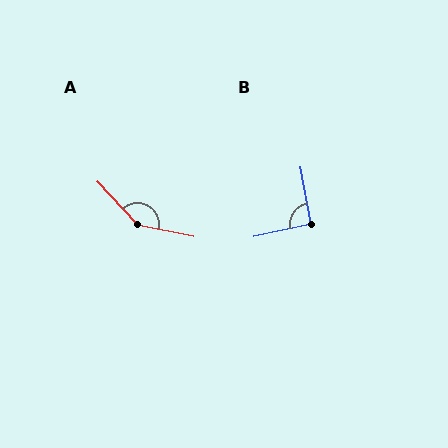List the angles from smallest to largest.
B (92°), A (145°).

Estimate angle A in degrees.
Approximately 145 degrees.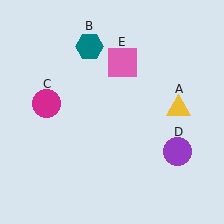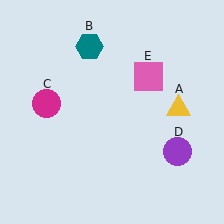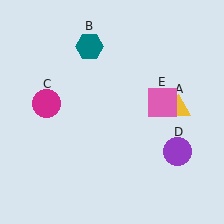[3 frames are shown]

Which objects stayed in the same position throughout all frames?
Yellow triangle (object A) and teal hexagon (object B) and magenta circle (object C) and purple circle (object D) remained stationary.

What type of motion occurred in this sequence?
The pink square (object E) rotated clockwise around the center of the scene.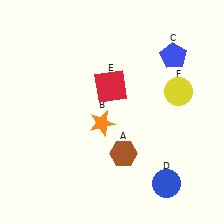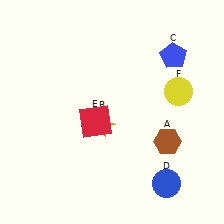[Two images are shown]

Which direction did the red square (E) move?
The red square (E) moved down.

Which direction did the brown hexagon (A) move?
The brown hexagon (A) moved right.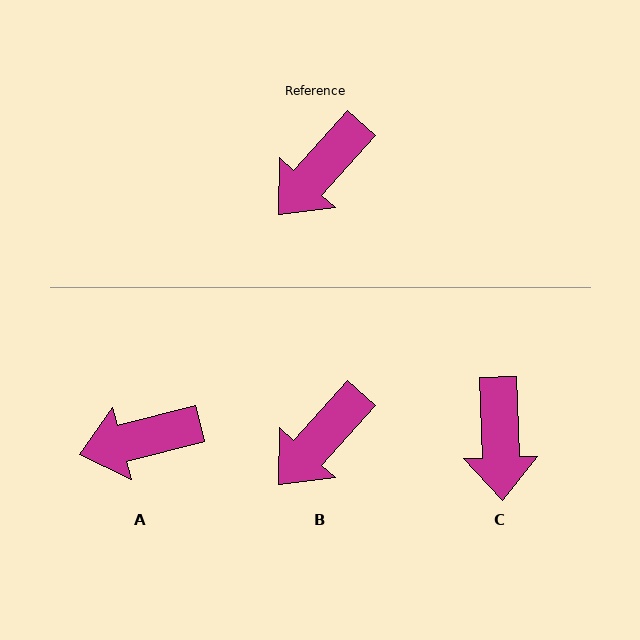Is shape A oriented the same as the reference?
No, it is off by about 34 degrees.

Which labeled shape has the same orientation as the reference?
B.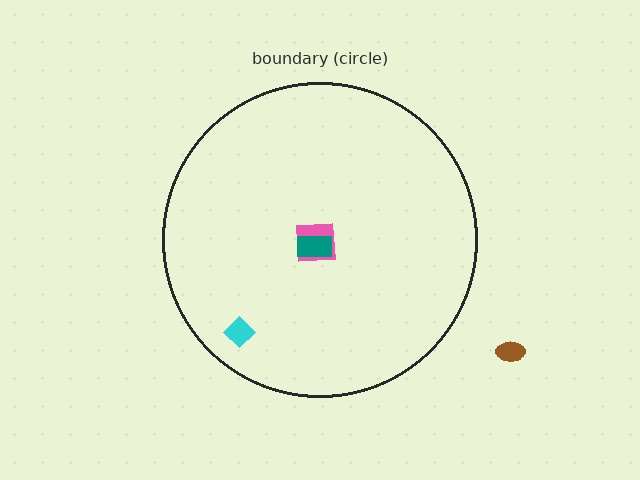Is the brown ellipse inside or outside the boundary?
Outside.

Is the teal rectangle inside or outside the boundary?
Inside.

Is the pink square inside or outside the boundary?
Inside.